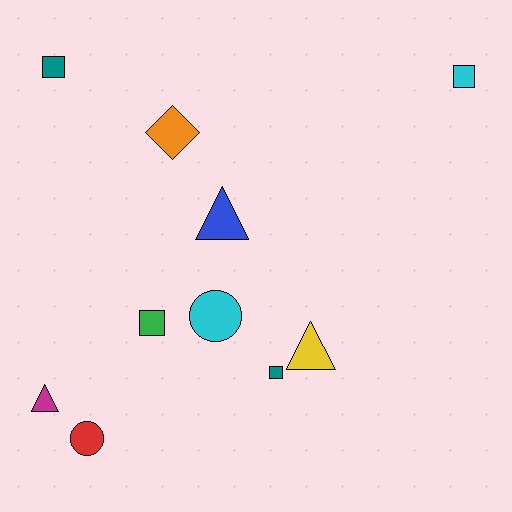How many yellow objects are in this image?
There is 1 yellow object.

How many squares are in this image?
There are 4 squares.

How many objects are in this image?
There are 10 objects.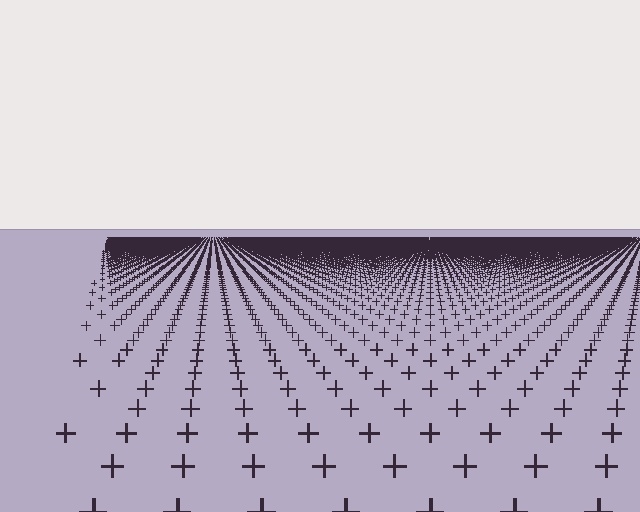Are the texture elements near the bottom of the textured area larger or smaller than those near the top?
Larger. Near the bottom, elements are closer to the viewer and appear at a bigger on-screen size.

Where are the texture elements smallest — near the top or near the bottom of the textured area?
Near the top.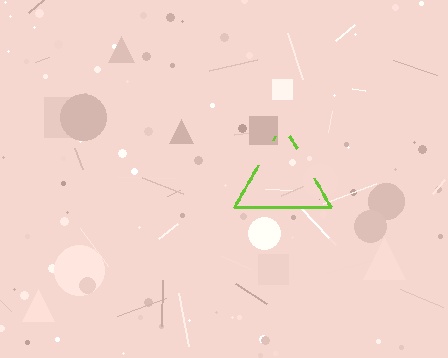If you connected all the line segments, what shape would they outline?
They would outline a triangle.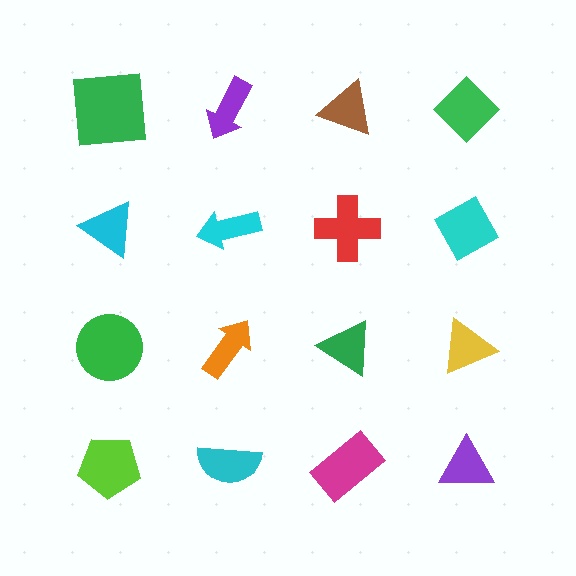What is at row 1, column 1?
A green square.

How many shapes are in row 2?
4 shapes.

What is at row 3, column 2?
An orange arrow.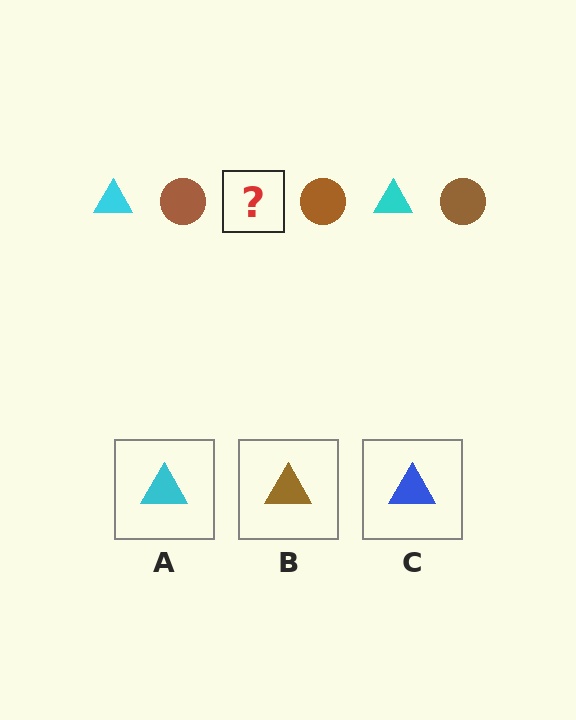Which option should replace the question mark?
Option A.